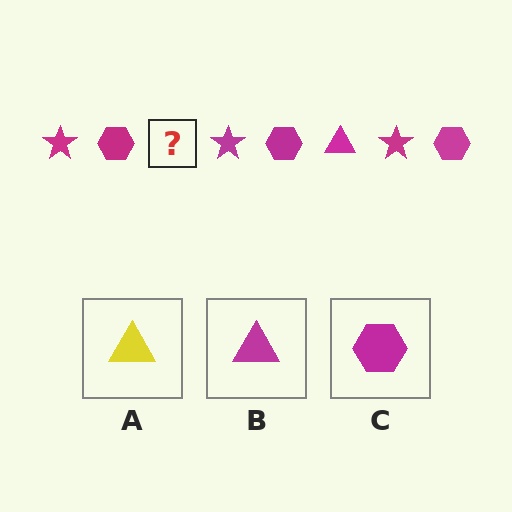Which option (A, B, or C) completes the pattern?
B.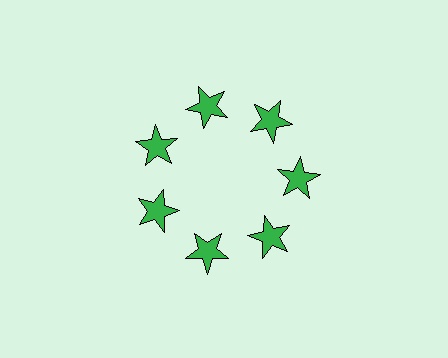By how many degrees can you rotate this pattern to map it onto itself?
The pattern maps onto itself every 51 degrees of rotation.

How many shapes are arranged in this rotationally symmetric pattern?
There are 7 shapes, arranged in 7 groups of 1.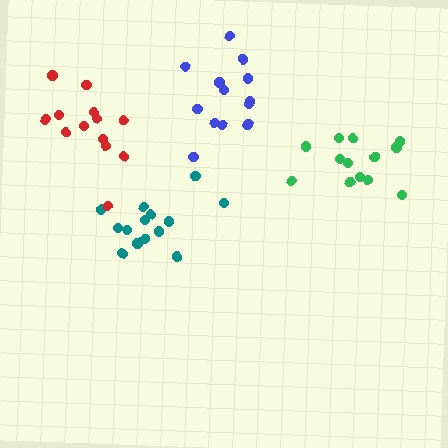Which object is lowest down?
The teal cluster is bottommost.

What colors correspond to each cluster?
The clusters are colored: teal, red, blue, green.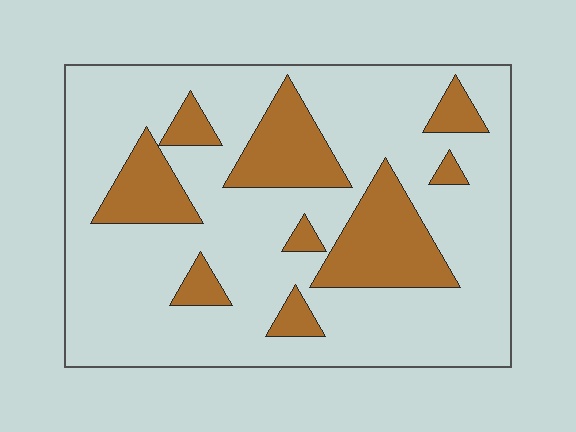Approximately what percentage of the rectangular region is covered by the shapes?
Approximately 25%.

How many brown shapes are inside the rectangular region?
9.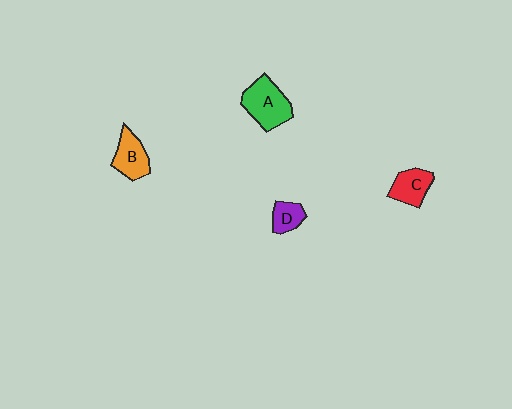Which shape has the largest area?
Shape A (green).